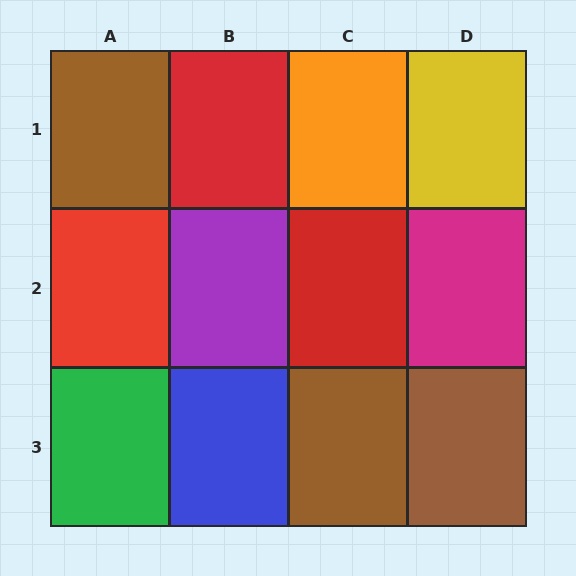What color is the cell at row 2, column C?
Red.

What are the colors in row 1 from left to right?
Brown, red, orange, yellow.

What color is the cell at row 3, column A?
Green.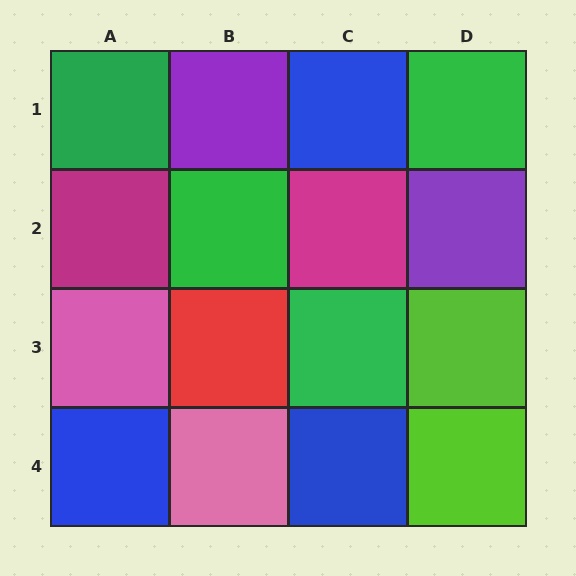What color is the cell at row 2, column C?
Magenta.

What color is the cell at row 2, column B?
Green.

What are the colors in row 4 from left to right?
Blue, pink, blue, lime.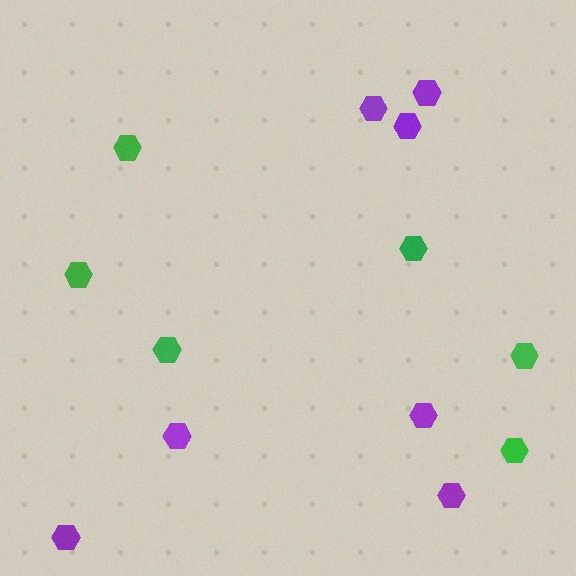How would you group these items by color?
There are 2 groups: one group of green hexagons (6) and one group of purple hexagons (7).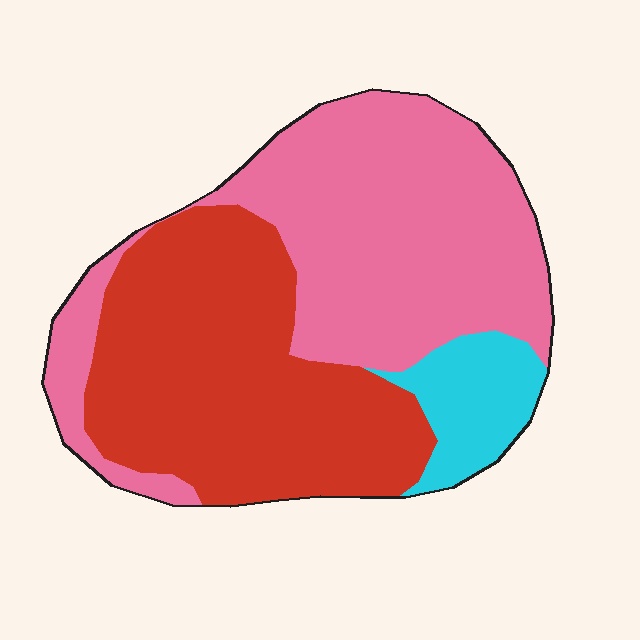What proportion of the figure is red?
Red covers around 45% of the figure.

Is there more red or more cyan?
Red.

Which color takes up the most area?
Pink, at roughly 45%.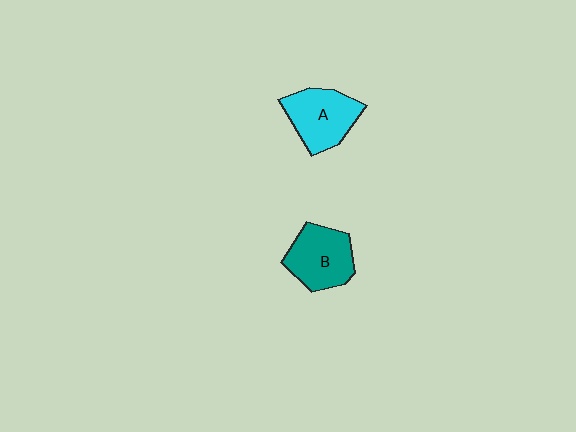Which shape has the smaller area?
Shape B (teal).